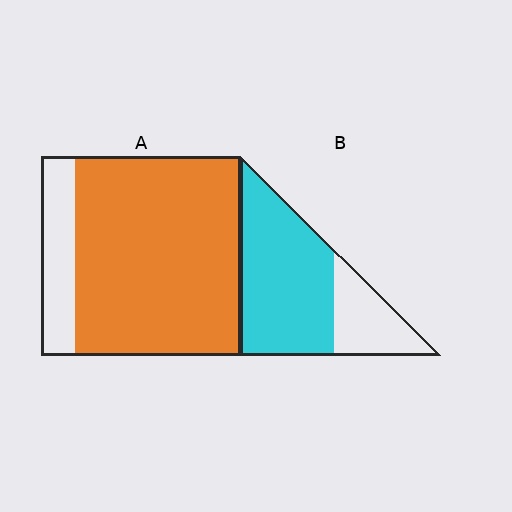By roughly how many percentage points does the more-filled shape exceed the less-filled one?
By roughly 10 percentage points (A over B).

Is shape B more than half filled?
Yes.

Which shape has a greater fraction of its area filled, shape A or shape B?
Shape A.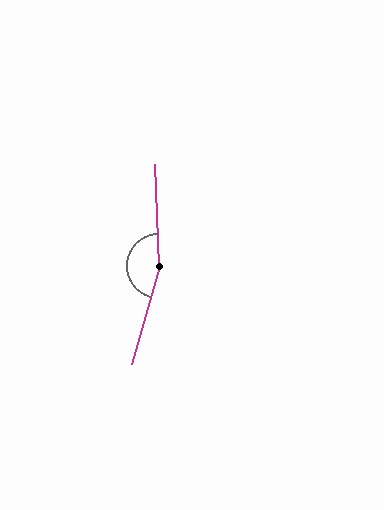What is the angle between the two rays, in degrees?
Approximately 163 degrees.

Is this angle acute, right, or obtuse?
It is obtuse.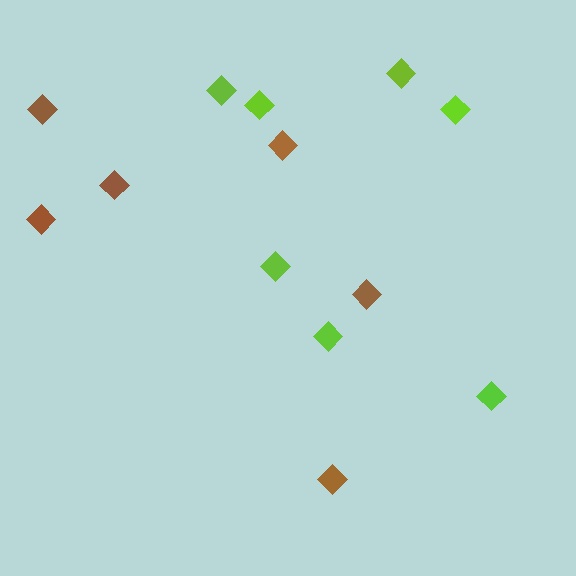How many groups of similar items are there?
There are 2 groups: one group of brown diamonds (6) and one group of lime diamonds (7).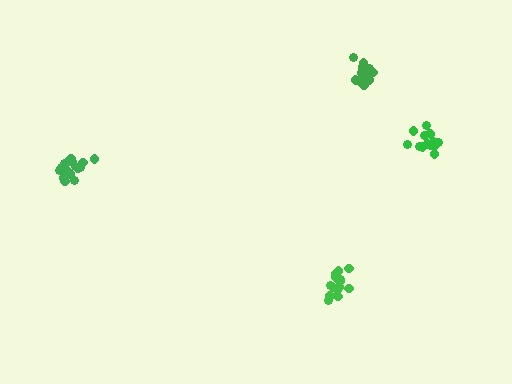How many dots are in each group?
Group 1: 17 dots, Group 2: 15 dots, Group 3: 16 dots, Group 4: 15 dots (63 total).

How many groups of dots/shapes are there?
There are 4 groups.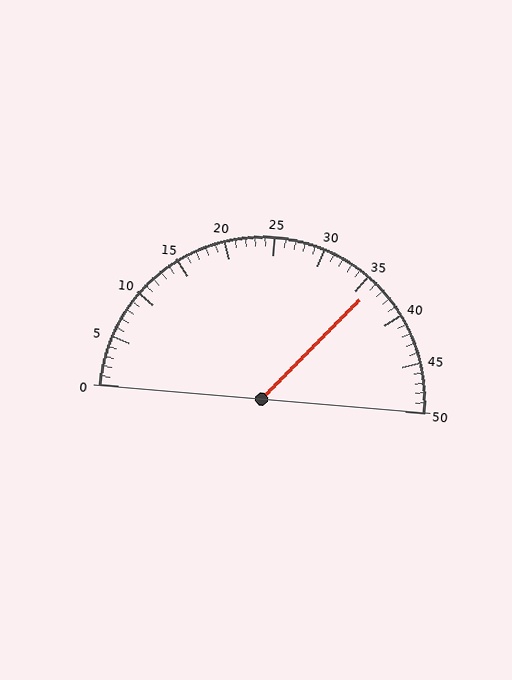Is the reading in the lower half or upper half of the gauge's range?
The reading is in the upper half of the range (0 to 50).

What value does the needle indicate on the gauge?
The needle indicates approximately 36.